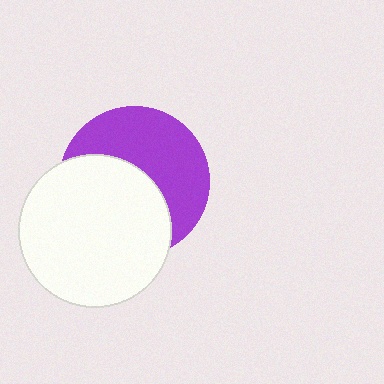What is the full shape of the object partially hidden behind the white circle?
The partially hidden object is a purple circle.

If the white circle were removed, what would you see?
You would see the complete purple circle.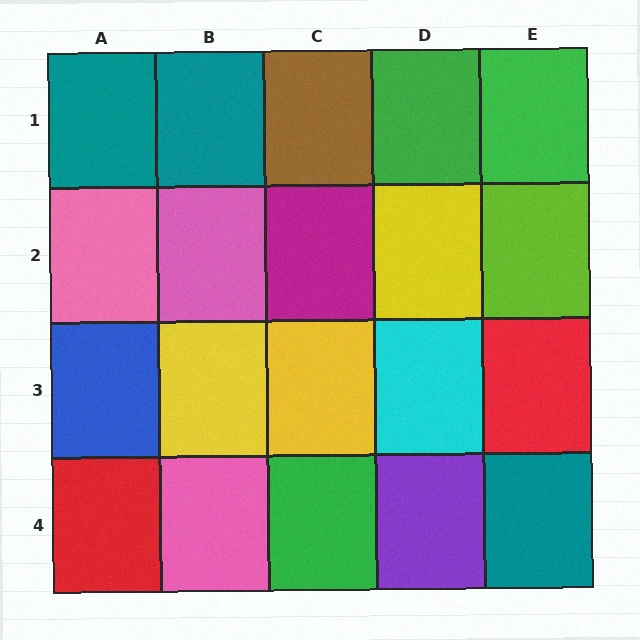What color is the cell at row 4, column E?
Teal.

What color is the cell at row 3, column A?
Blue.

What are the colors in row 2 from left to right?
Pink, pink, magenta, yellow, lime.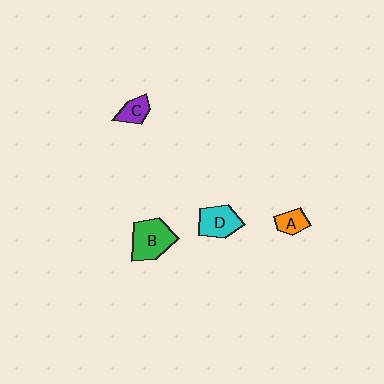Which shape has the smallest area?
Shape A (orange).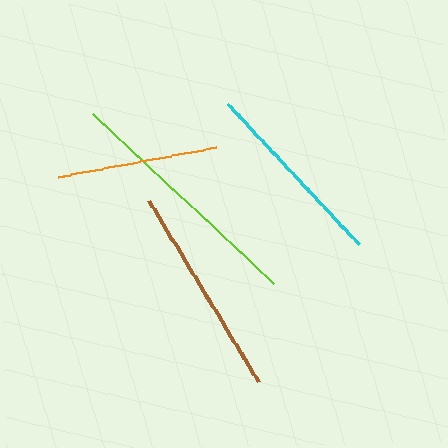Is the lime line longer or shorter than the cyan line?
The lime line is longer than the cyan line.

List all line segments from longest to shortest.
From longest to shortest: lime, brown, cyan, orange.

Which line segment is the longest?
The lime line is the longest at approximately 248 pixels.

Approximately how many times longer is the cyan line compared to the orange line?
The cyan line is approximately 1.2 times the length of the orange line.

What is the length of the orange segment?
The orange segment is approximately 161 pixels long.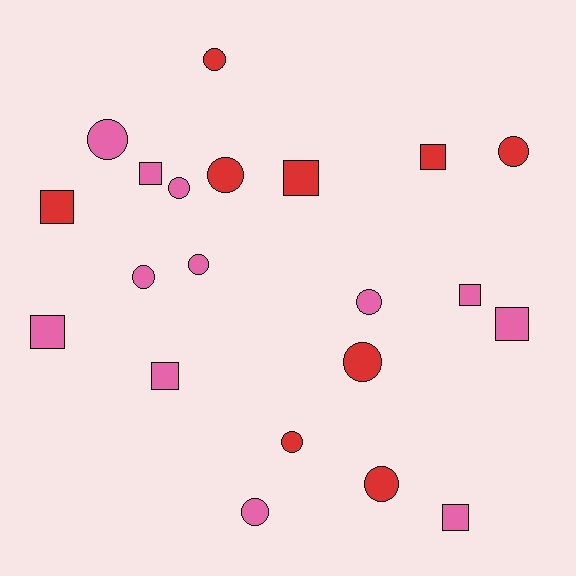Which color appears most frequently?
Pink, with 12 objects.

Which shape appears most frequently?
Circle, with 12 objects.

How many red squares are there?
There are 3 red squares.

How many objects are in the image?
There are 21 objects.